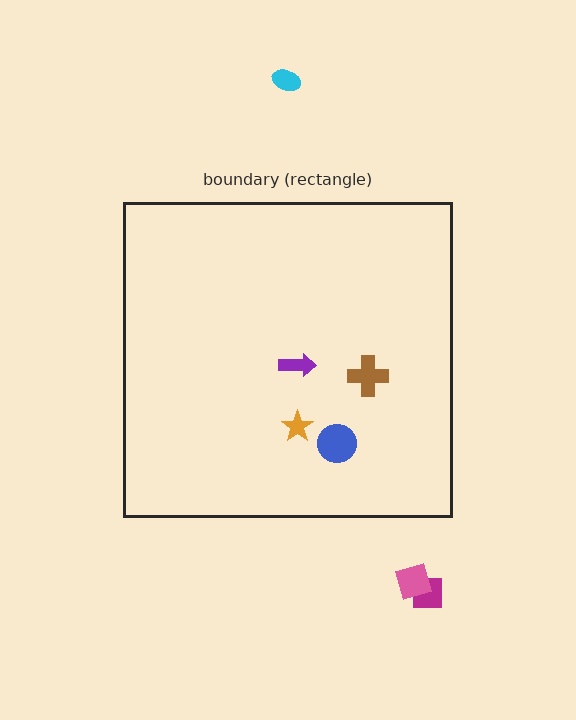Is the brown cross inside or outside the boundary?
Inside.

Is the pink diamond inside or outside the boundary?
Outside.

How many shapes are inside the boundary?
4 inside, 3 outside.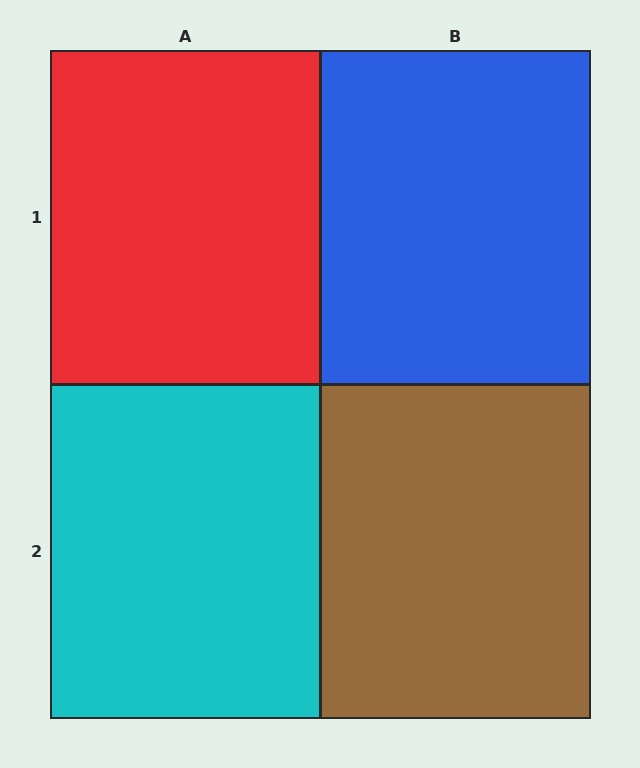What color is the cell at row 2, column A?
Cyan.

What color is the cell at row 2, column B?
Brown.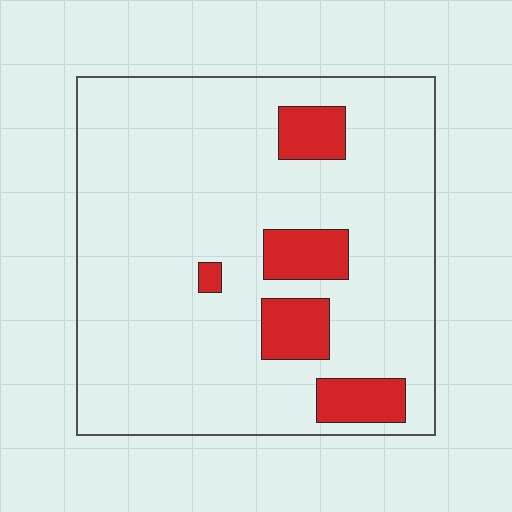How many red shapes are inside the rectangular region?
5.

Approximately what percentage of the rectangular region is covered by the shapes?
Approximately 15%.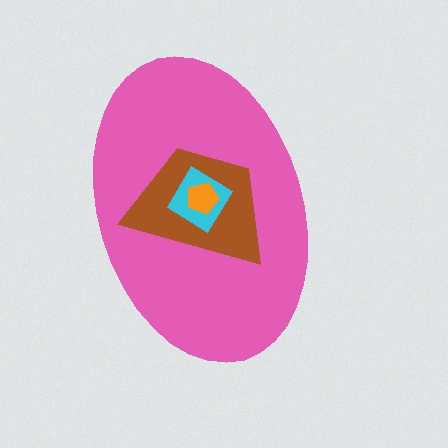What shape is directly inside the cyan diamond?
The orange pentagon.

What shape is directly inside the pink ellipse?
The brown trapezoid.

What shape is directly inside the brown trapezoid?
The cyan diamond.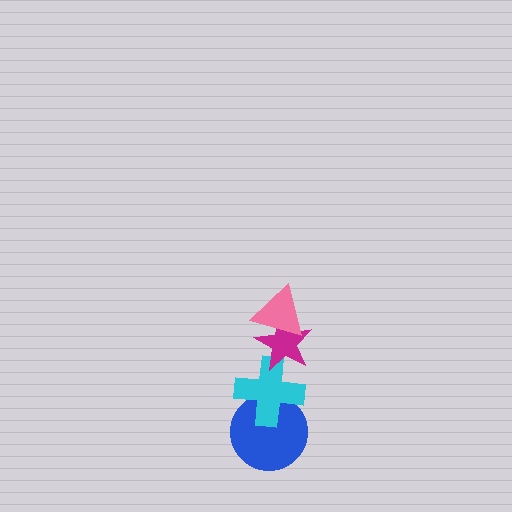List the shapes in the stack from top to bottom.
From top to bottom: the pink triangle, the magenta star, the cyan cross, the blue circle.